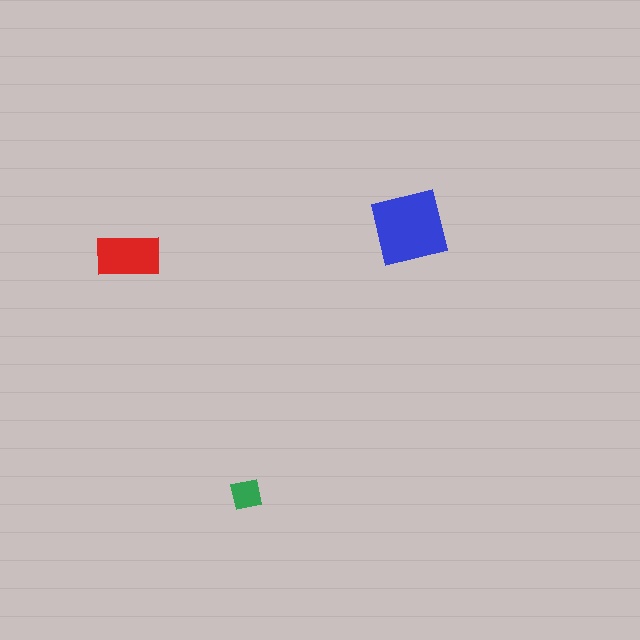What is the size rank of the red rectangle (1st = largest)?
2nd.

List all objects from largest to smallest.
The blue square, the red rectangle, the green square.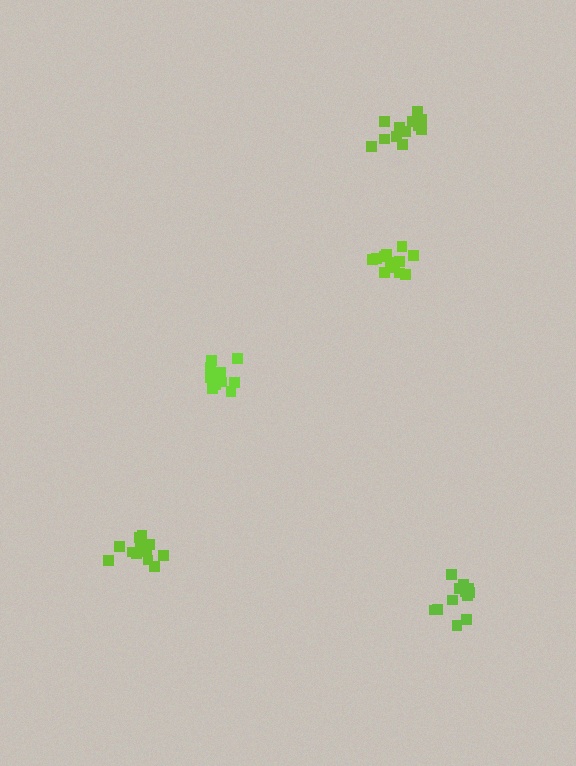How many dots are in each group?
Group 1: 12 dots, Group 2: 12 dots, Group 3: 13 dots, Group 4: 11 dots, Group 5: 13 dots (61 total).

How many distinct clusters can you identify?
There are 5 distinct clusters.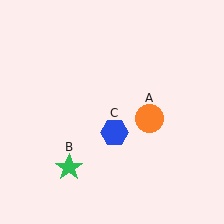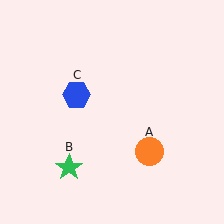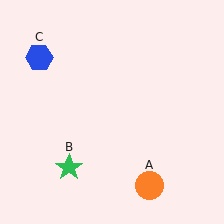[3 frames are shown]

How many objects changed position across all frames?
2 objects changed position: orange circle (object A), blue hexagon (object C).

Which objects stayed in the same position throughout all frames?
Green star (object B) remained stationary.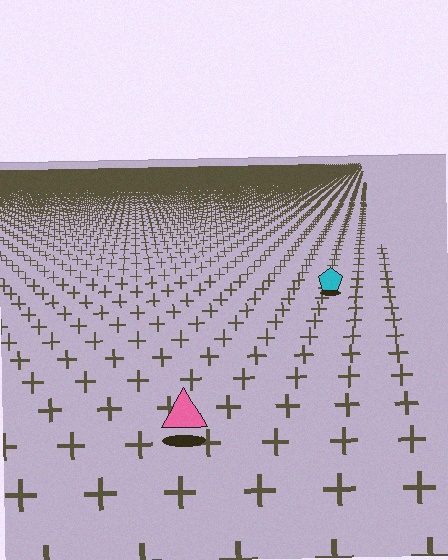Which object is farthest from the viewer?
The cyan pentagon is farthest from the viewer. It appears smaller and the ground texture around it is denser.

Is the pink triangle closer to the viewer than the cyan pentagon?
Yes. The pink triangle is closer — you can tell from the texture gradient: the ground texture is coarser near it.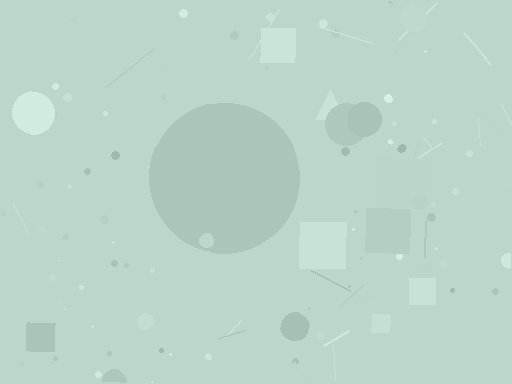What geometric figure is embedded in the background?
A circle is embedded in the background.